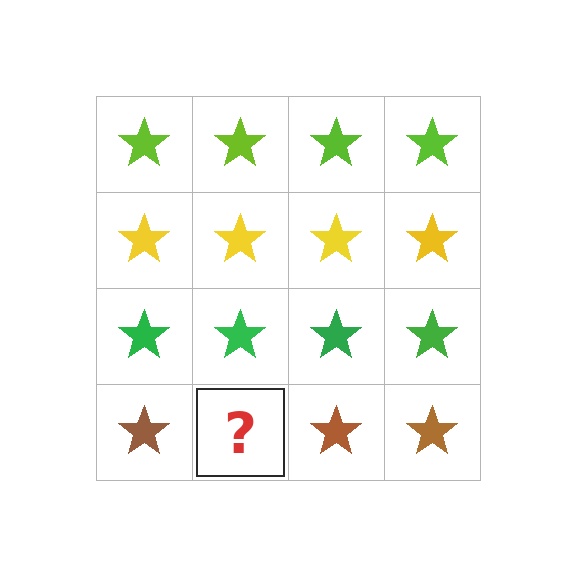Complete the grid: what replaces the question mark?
The question mark should be replaced with a brown star.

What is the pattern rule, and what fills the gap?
The rule is that each row has a consistent color. The gap should be filled with a brown star.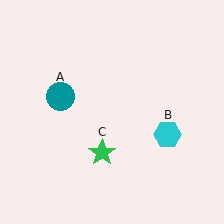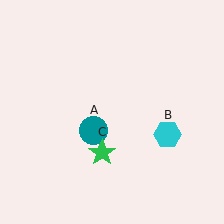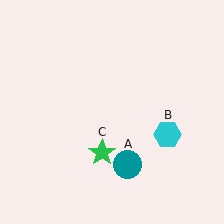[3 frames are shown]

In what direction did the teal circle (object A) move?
The teal circle (object A) moved down and to the right.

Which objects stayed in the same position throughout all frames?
Cyan hexagon (object B) and green star (object C) remained stationary.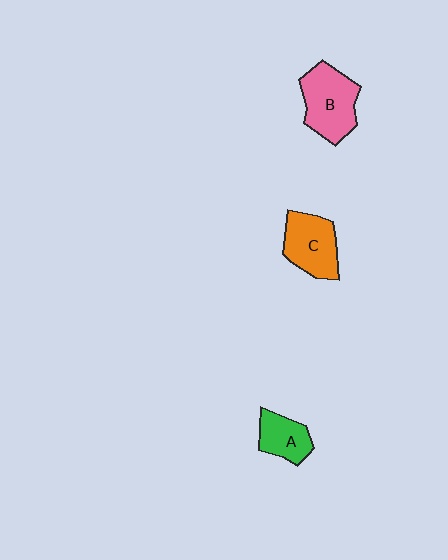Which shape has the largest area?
Shape B (pink).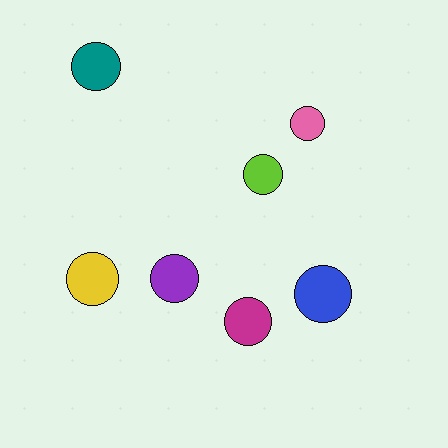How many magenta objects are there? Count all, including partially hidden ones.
There is 1 magenta object.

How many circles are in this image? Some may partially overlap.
There are 7 circles.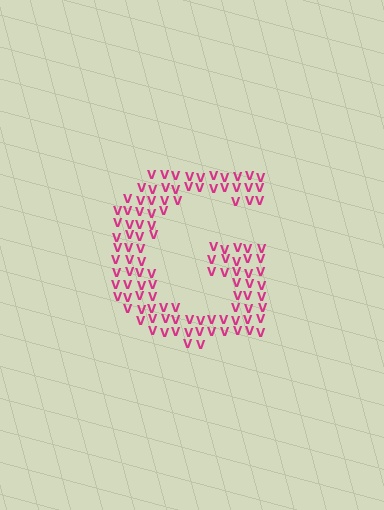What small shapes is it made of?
It is made of small letter V's.